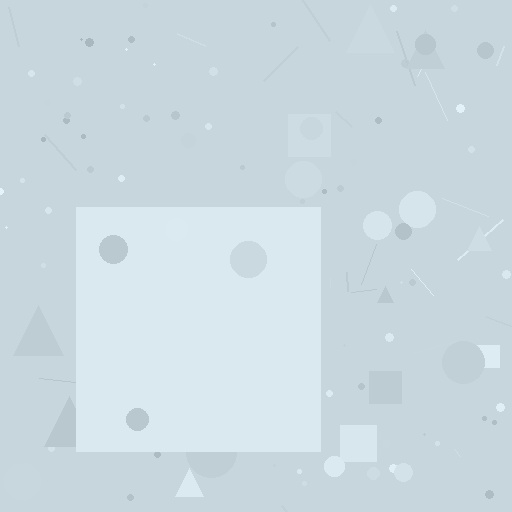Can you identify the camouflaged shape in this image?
The camouflaged shape is a square.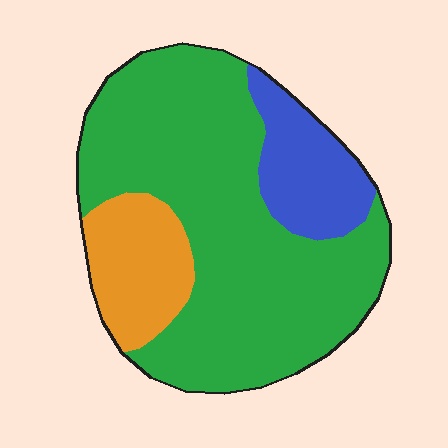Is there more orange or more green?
Green.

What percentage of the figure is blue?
Blue takes up about one sixth (1/6) of the figure.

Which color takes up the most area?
Green, at roughly 70%.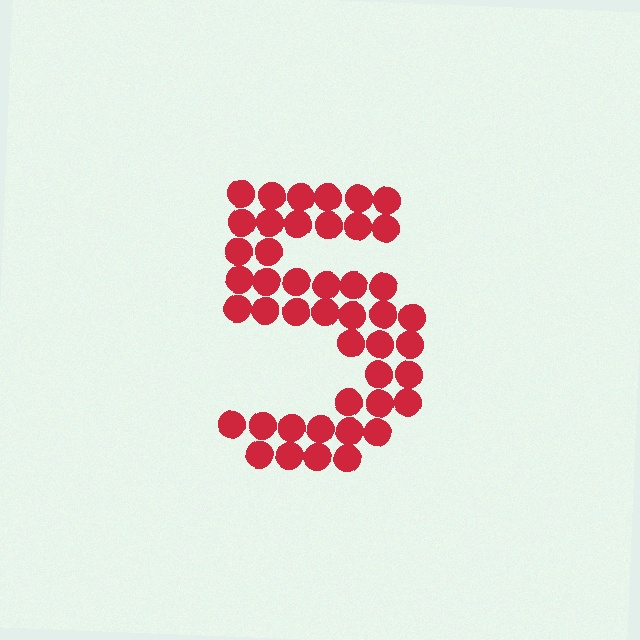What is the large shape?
The large shape is the digit 5.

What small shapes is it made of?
It is made of small circles.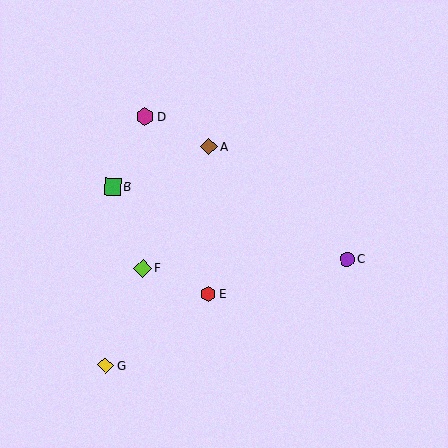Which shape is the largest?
The lime diamond (labeled F) is the largest.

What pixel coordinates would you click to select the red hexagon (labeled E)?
Click at (208, 294) to select the red hexagon E.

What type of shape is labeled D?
Shape D is a magenta hexagon.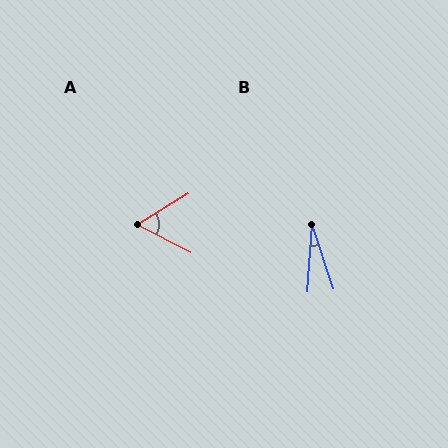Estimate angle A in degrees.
Approximately 59 degrees.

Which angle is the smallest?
B, at approximately 23 degrees.